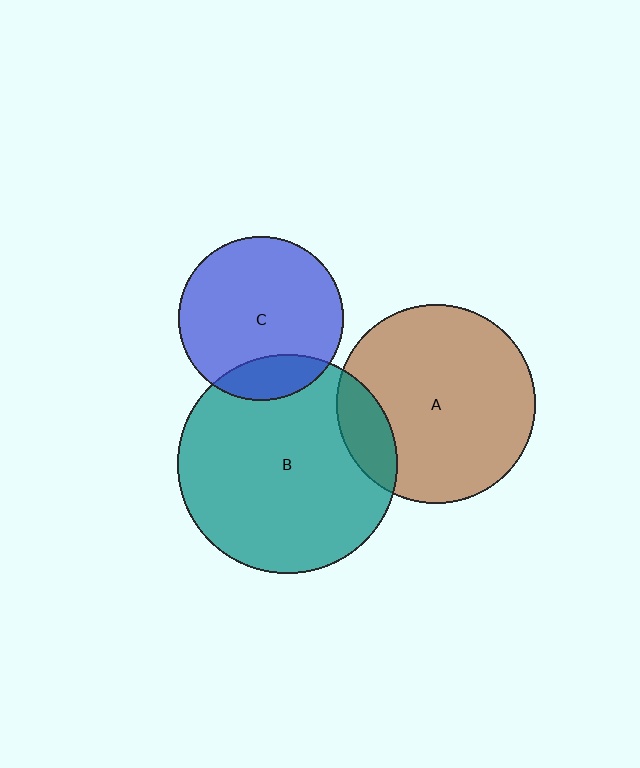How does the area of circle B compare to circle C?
Approximately 1.8 times.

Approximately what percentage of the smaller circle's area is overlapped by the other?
Approximately 15%.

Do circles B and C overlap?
Yes.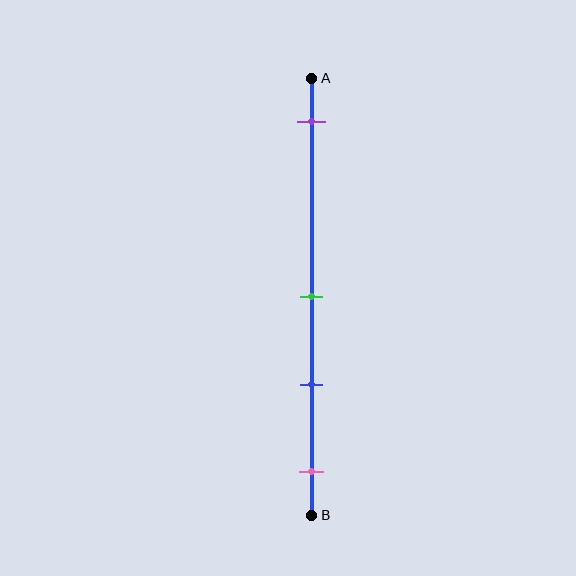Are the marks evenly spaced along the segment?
No, the marks are not evenly spaced.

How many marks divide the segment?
There are 4 marks dividing the segment.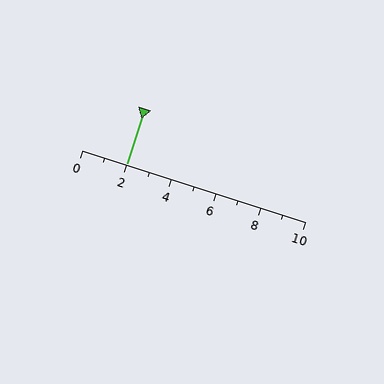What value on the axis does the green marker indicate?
The marker indicates approximately 2.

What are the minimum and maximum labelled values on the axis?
The axis runs from 0 to 10.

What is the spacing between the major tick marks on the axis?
The major ticks are spaced 2 apart.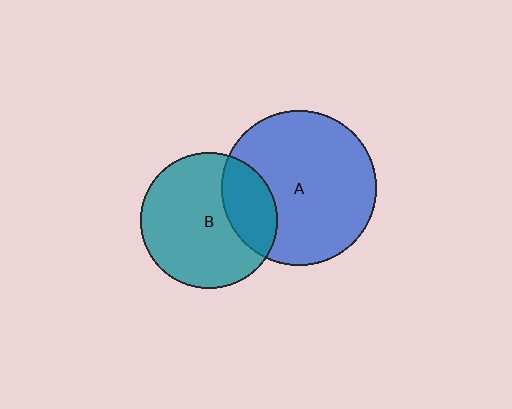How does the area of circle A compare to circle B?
Approximately 1.3 times.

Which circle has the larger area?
Circle A (blue).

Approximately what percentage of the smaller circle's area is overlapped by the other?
Approximately 25%.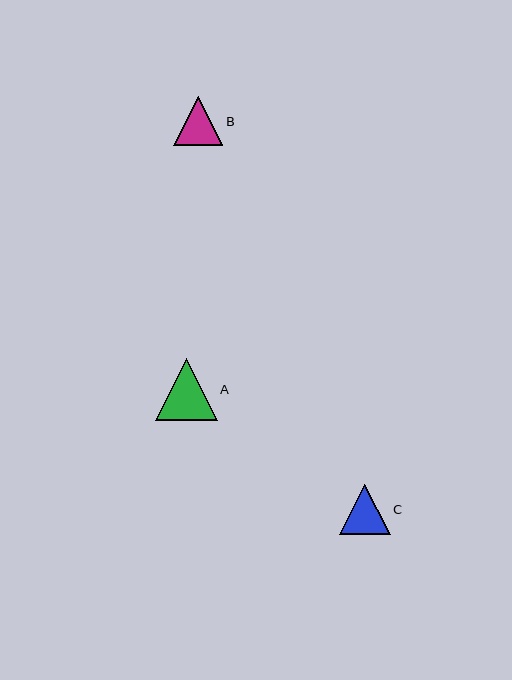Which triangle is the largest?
Triangle A is the largest with a size of approximately 61 pixels.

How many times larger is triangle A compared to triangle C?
Triangle A is approximately 1.2 times the size of triangle C.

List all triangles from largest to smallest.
From largest to smallest: A, C, B.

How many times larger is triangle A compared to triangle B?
Triangle A is approximately 1.3 times the size of triangle B.